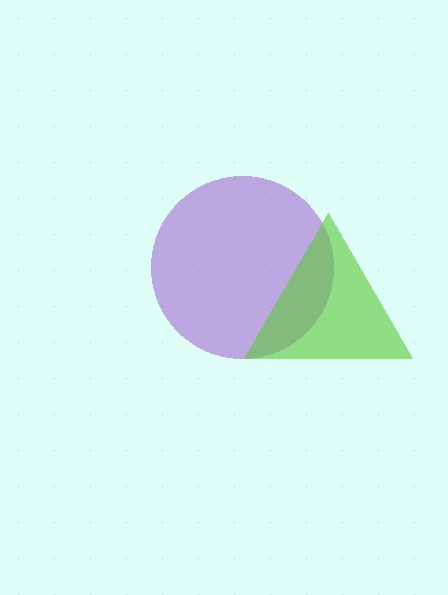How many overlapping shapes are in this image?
There are 2 overlapping shapes in the image.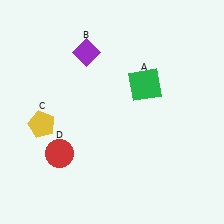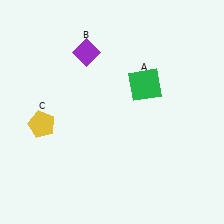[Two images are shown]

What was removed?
The red circle (D) was removed in Image 2.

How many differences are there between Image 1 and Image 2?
There is 1 difference between the two images.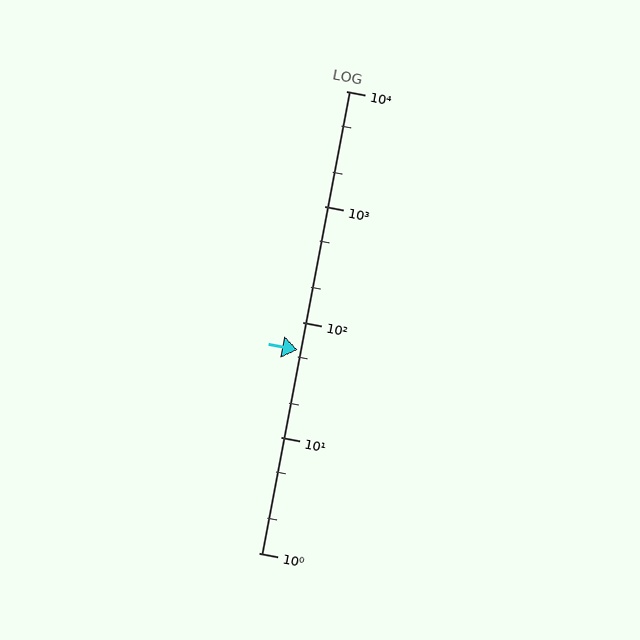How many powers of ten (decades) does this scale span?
The scale spans 4 decades, from 1 to 10000.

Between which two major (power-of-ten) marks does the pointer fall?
The pointer is between 10 and 100.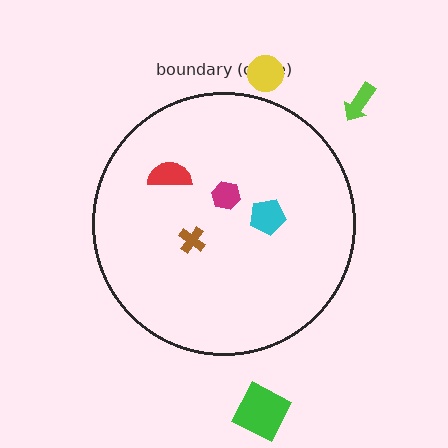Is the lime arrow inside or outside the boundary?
Outside.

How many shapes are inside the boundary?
4 inside, 3 outside.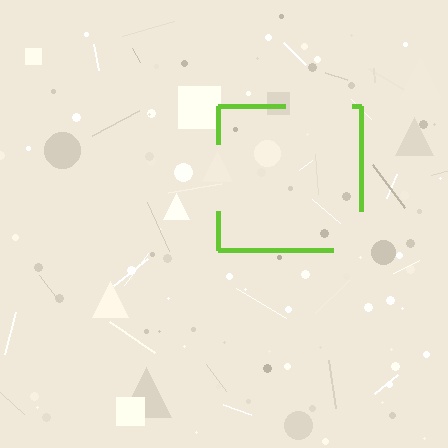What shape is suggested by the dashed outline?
The dashed outline suggests a square.